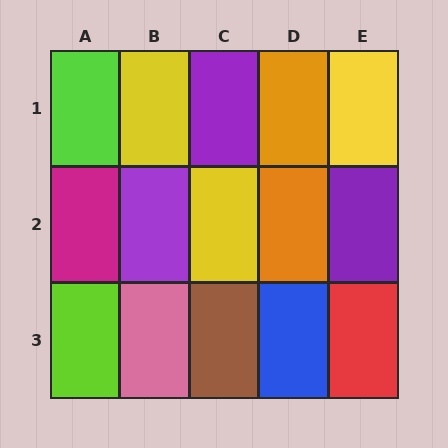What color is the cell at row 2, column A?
Magenta.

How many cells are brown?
1 cell is brown.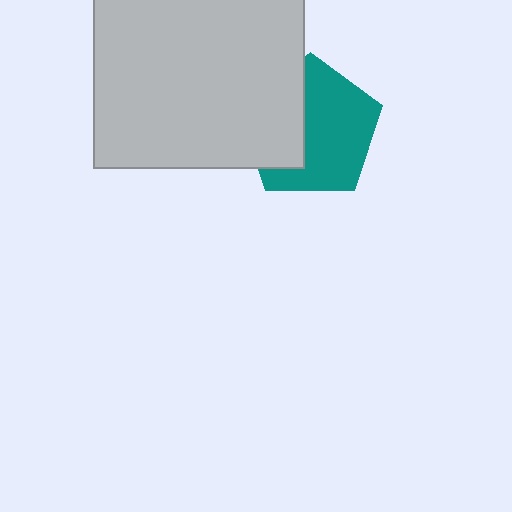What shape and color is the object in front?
The object in front is a light gray square.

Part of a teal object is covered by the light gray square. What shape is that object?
It is a pentagon.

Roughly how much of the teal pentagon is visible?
About half of it is visible (roughly 61%).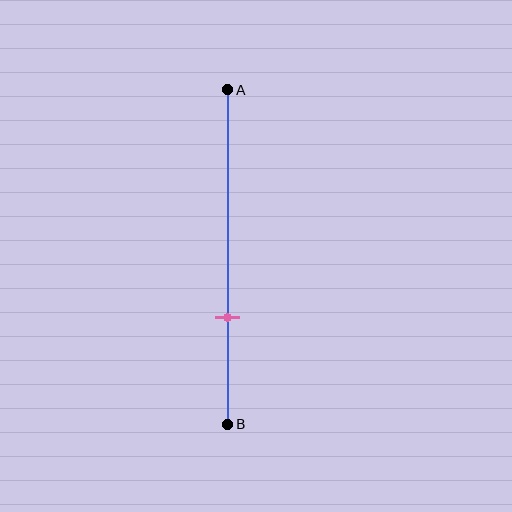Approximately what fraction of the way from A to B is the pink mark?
The pink mark is approximately 70% of the way from A to B.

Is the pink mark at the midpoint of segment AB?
No, the mark is at about 70% from A, not at the 50% midpoint.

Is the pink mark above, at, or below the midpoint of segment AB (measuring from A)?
The pink mark is below the midpoint of segment AB.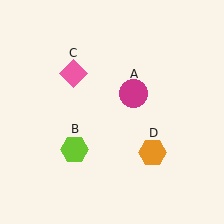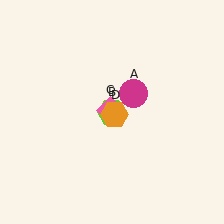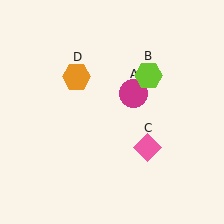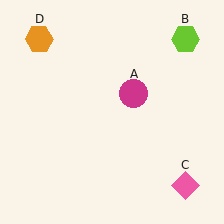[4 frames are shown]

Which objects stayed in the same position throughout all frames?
Magenta circle (object A) remained stationary.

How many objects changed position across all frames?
3 objects changed position: lime hexagon (object B), pink diamond (object C), orange hexagon (object D).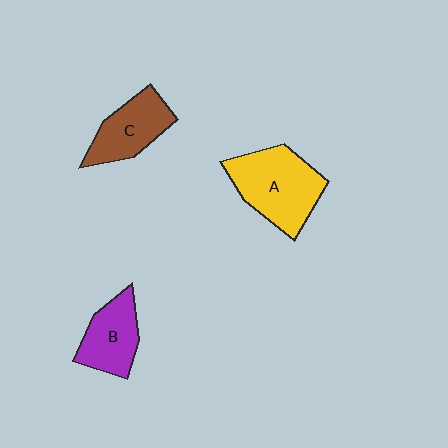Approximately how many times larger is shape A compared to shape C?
Approximately 1.5 times.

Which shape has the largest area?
Shape A (yellow).